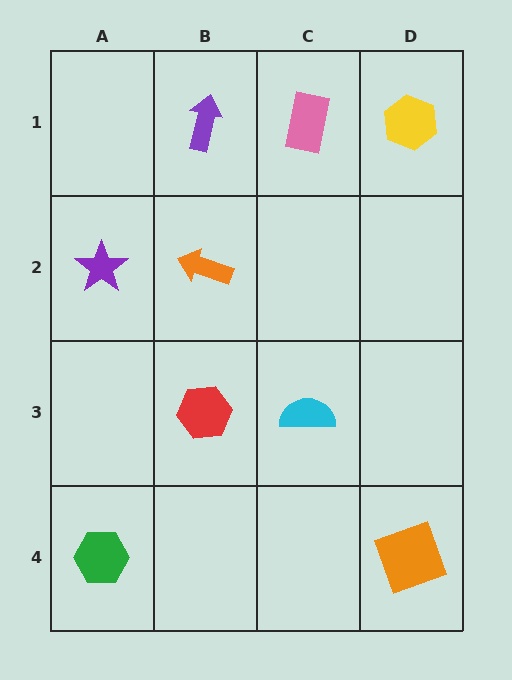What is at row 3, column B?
A red hexagon.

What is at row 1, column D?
A yellow hexagon.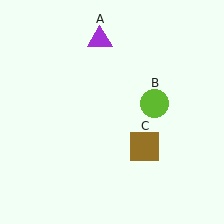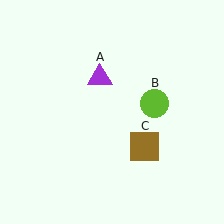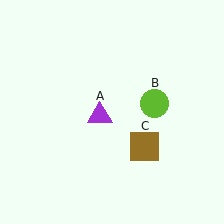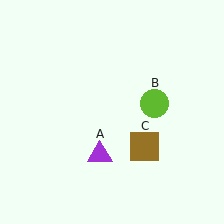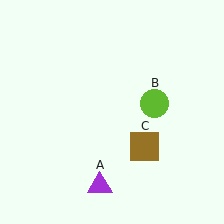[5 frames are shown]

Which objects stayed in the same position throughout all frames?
Lime circle (object B) and brown square (object C) remained stationary.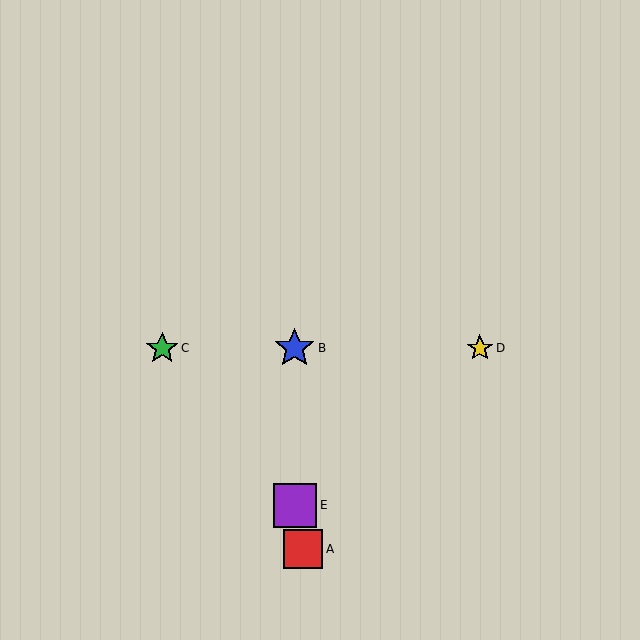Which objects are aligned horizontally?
Objects B, C, D are aligned horizontally.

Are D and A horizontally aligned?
No, D is at y≈348 and A is at y≈549.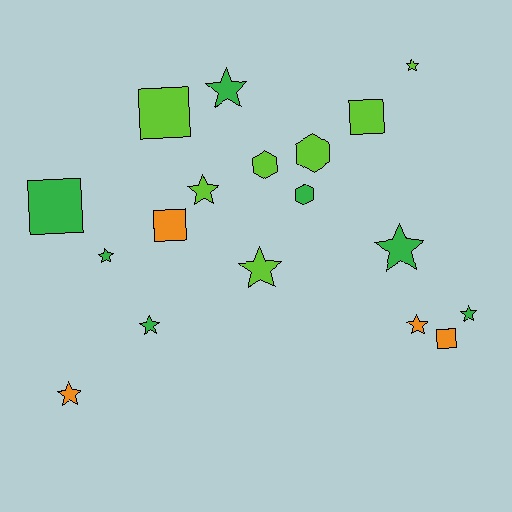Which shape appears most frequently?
Star, with 10 objects.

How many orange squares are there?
There are 2 orange squares.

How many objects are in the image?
There are 18 objects.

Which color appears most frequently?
Lime, with 7 objects.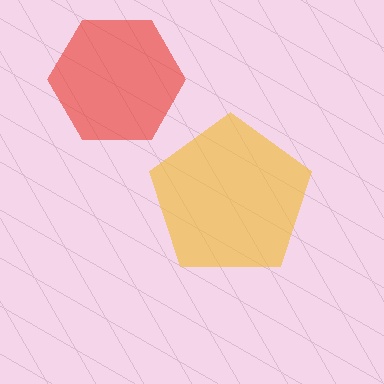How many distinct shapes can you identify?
There are 2 distinct shapes: a yellow pentagon, a red hexagon.